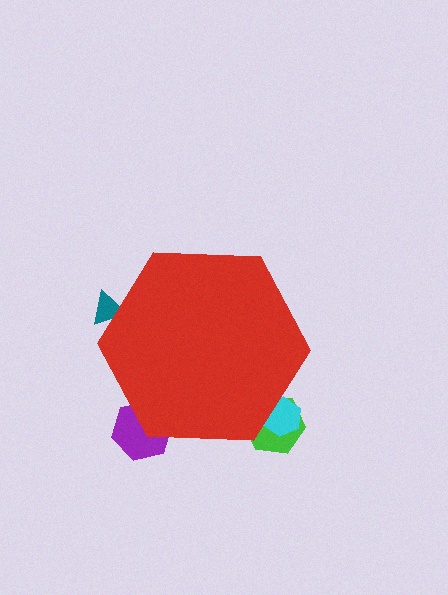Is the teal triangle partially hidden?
Yes, the teal triangle is partially hidden behind the red hexagon.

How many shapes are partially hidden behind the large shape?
4 shapes are partially hidden.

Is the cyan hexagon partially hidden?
Yes, the cyan hexagon is partially hidden behind the red hexagon.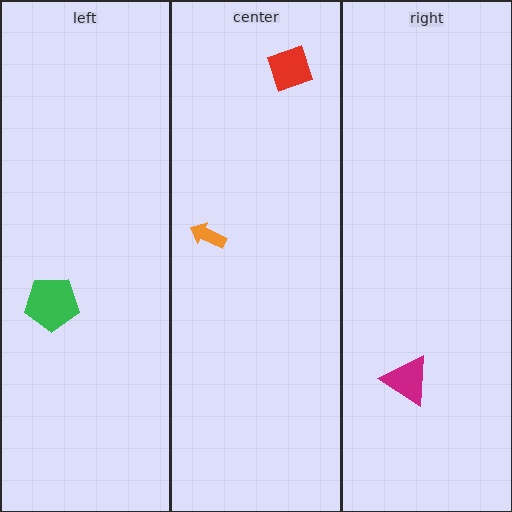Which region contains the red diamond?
The center region.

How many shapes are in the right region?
1.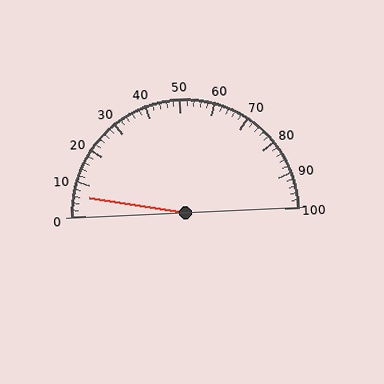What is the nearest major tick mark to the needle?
The nearest major tick mark is 10.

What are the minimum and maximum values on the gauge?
The gauge ranges from 0 to 100.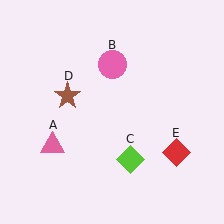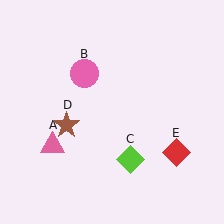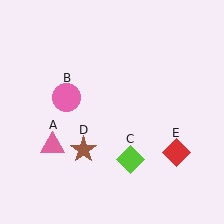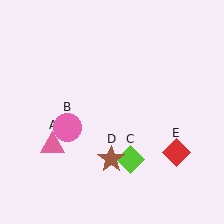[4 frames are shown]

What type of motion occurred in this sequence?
The pink circle (object B), brown star (object D) rotated counterclockwise around the center of the scene.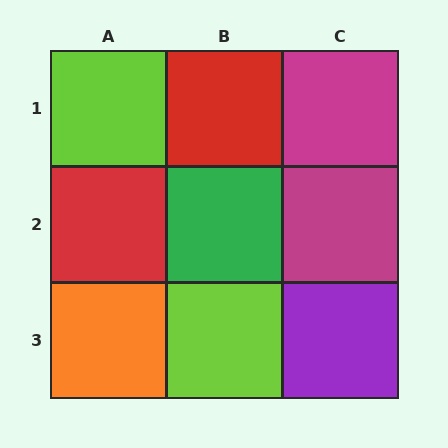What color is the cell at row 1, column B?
Red.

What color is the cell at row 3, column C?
Purple.